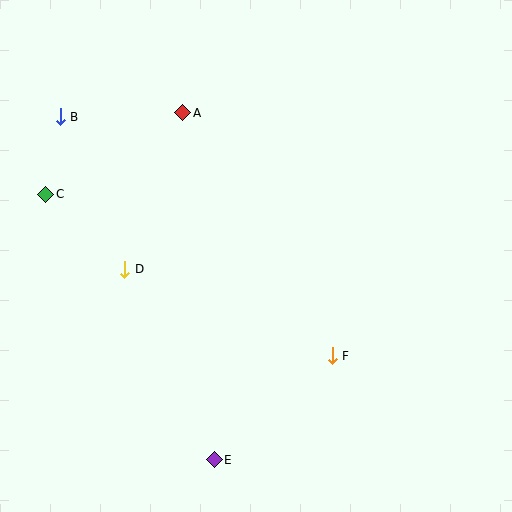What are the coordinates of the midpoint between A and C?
The midpoint between A and C is at (114, 153).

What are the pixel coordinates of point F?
Point F is at (332, 356).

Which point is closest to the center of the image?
Point F at (332, 356) is closest to the center.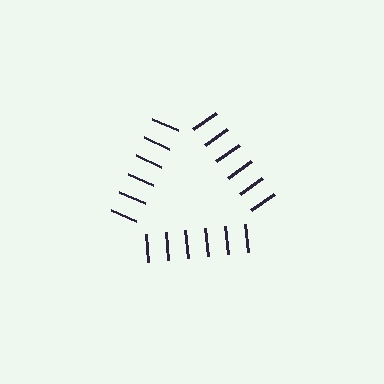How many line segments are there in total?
18 — 6 along each of the 3 edges.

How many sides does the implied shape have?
3 sides — the line-ends trace a triangle.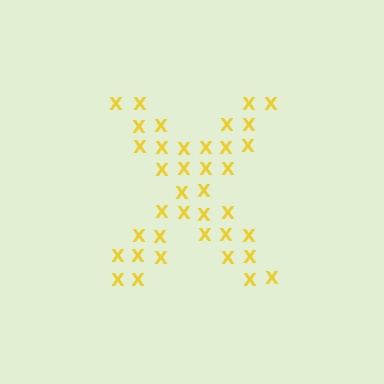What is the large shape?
The large shape is the letter X.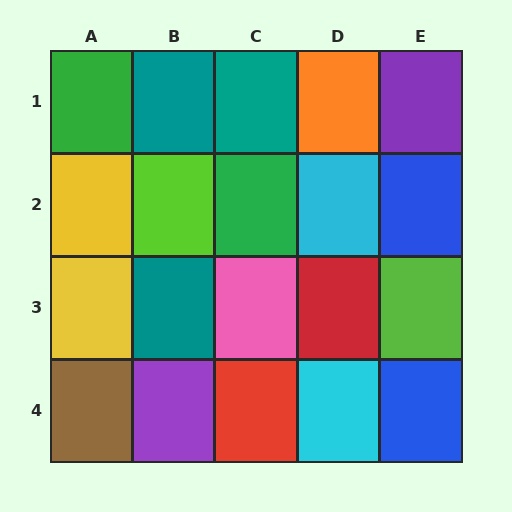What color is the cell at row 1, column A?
Green.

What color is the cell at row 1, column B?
Teal.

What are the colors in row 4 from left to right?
Brown, purple, red, cyan, blue.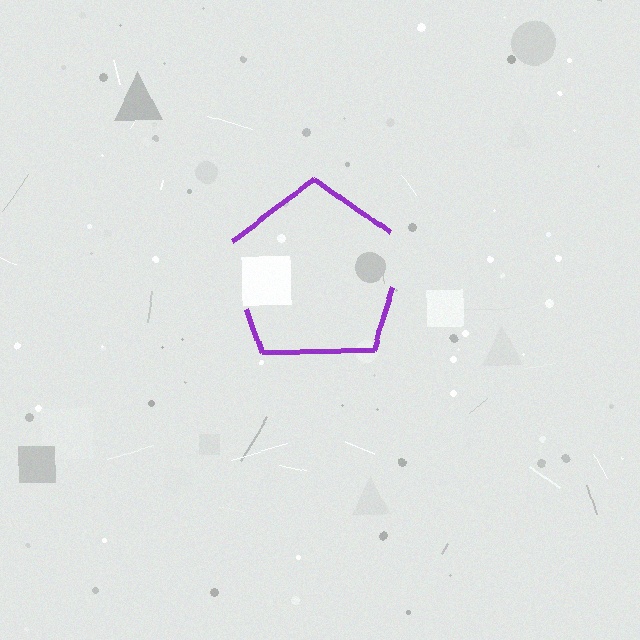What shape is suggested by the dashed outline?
The dashed outline suggests a pentagon.